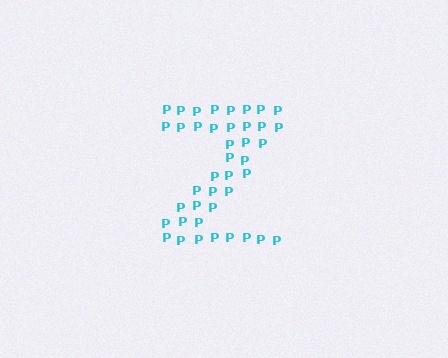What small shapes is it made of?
It is made of small letter P's.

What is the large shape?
The large shape is the letter Z.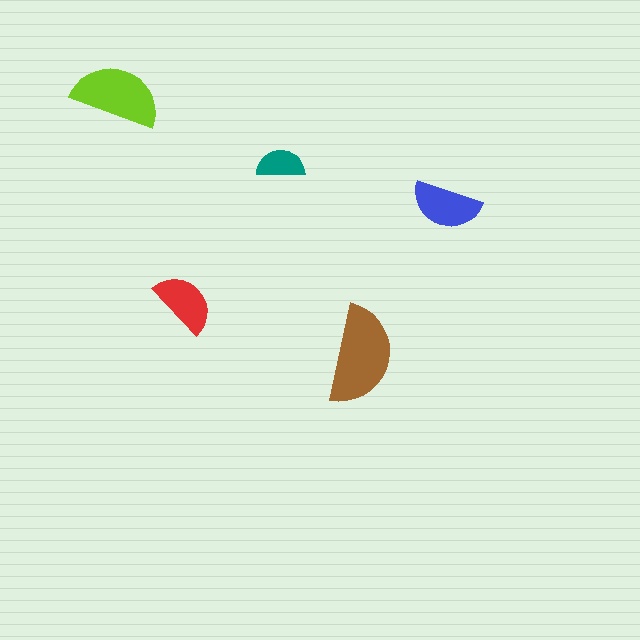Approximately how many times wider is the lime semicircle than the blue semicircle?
About 1.5 times wider.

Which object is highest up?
The lime semicircle is topmost.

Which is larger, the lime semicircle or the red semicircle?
The lime one.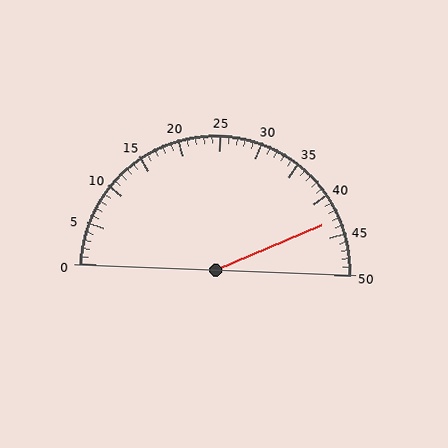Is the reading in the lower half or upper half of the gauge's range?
The reading is in the upper half of the range (0 to 50).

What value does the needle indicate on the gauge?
The needle indicates approximately 43.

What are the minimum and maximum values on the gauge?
The gauge ranges from 0 to 50.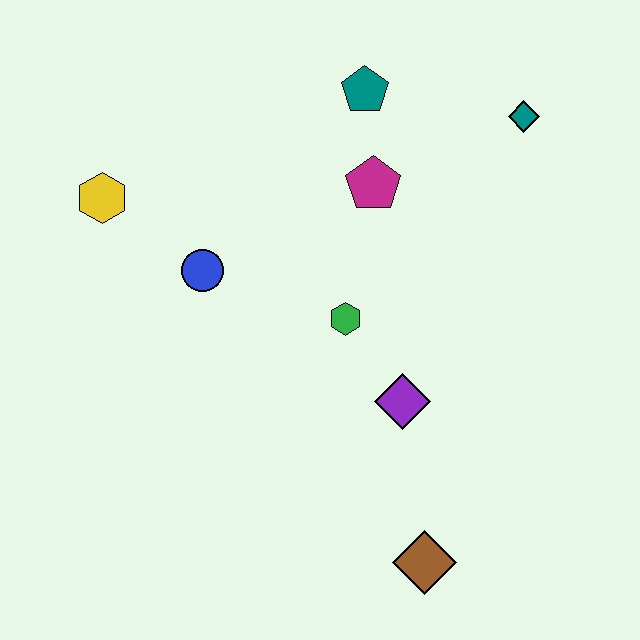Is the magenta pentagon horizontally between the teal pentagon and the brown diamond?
Yes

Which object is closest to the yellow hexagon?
The blue circle is closest to the yellow hexagon.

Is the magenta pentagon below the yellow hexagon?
No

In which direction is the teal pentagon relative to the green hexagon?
The teal pentagon is above the green hexagon.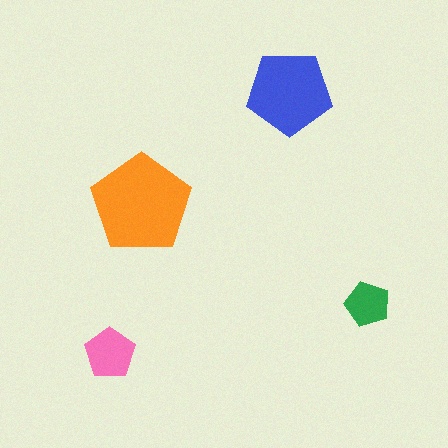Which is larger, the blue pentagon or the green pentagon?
The blue one.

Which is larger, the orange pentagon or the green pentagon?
The orange one.